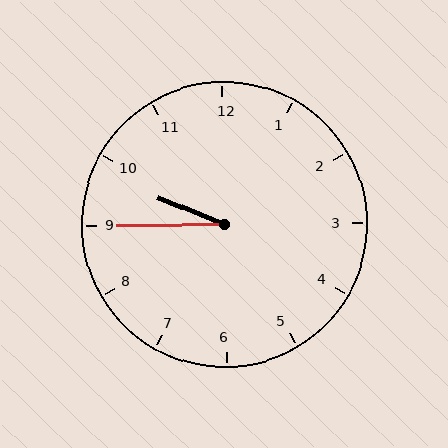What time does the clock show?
9:45.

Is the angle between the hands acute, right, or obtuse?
It is acute.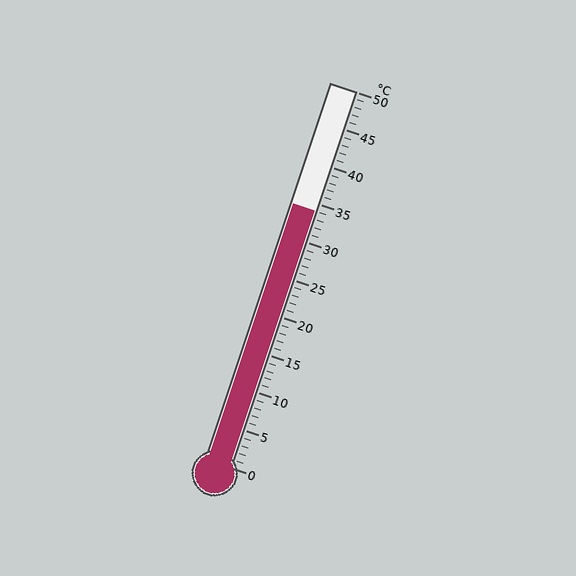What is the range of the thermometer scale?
The thermometer scale ranges from 0°C to 50°C.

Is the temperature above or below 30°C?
The temperature is above 30°C.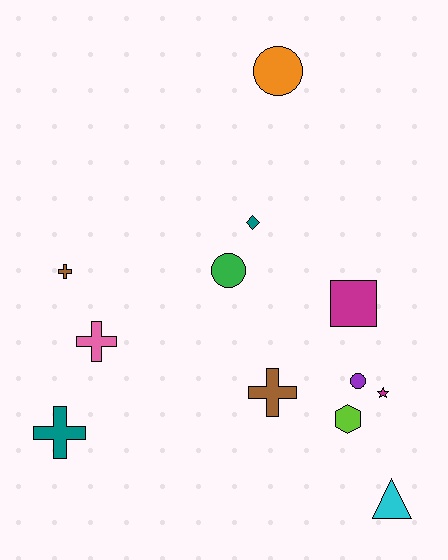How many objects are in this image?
There are 12 objects.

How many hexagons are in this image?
There is 1 hexagon.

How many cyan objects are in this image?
There is 1 cyan object.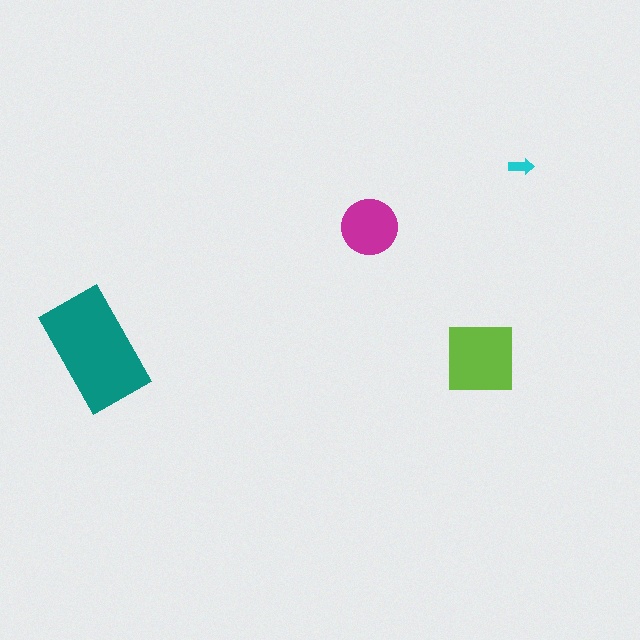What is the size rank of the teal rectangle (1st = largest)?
1st.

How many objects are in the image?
There are 4 objects in the image.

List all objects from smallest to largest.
The cyan arrow, the magenta circle, the lime square, the teal rectangle.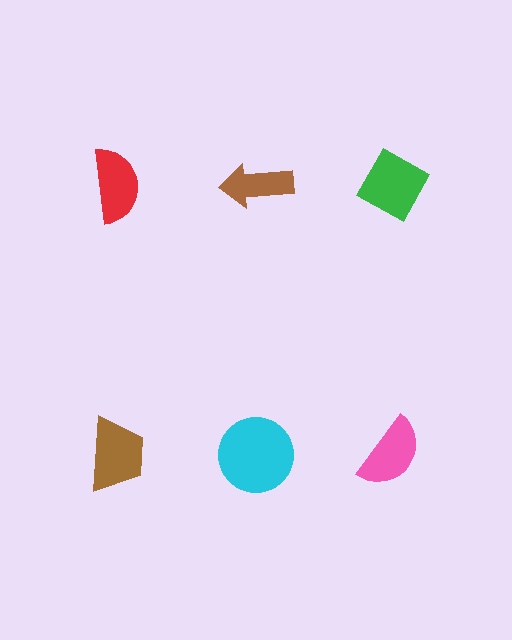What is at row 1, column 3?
A green diamond.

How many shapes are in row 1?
3 shapes.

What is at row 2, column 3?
A pink semicircle.